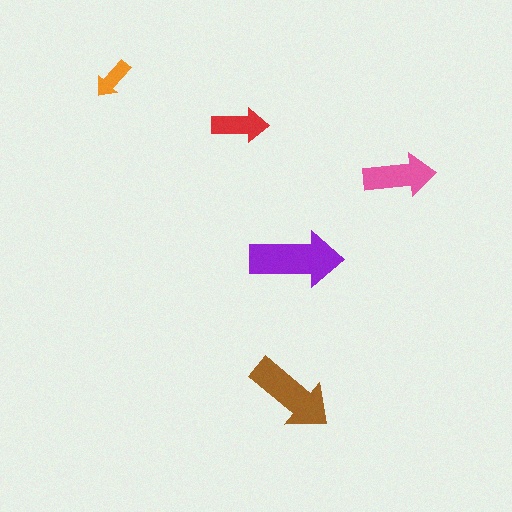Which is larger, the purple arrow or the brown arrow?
The purple one.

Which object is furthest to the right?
The pink arrow is rightmost.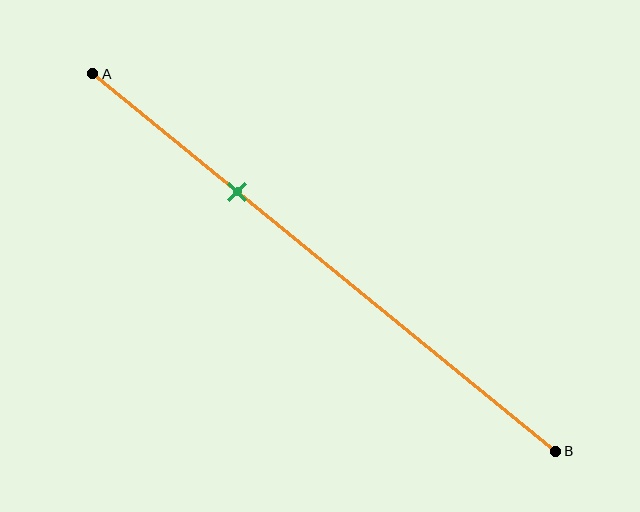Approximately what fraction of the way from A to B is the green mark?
The green mark is approximately 30% of the way from A to B.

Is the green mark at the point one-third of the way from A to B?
Yes, the mark is approximately at the one-third point.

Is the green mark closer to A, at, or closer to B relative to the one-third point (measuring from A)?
The green mark is approximately at the one-third point of segment AB.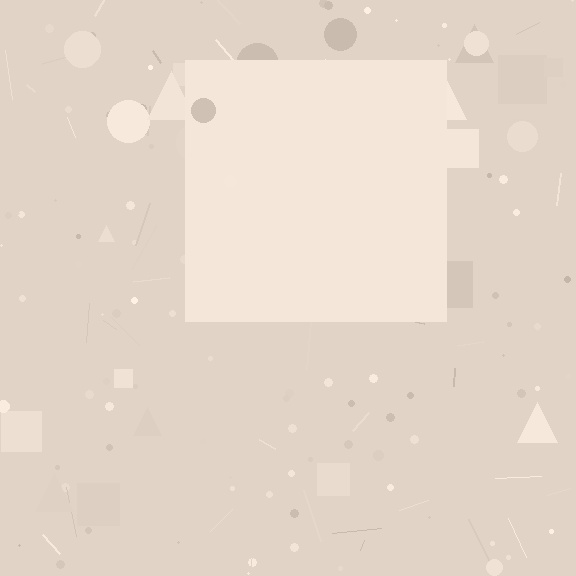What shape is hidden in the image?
A square is hidden in the image.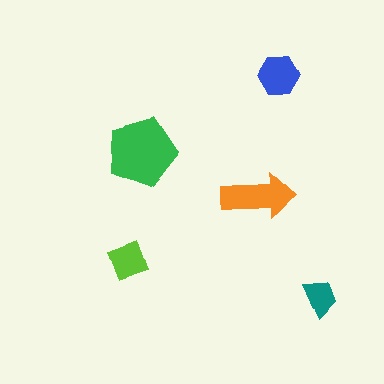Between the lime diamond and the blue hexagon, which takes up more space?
The blue hexagon.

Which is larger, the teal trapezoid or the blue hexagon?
The blue hexagon.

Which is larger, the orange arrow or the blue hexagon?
The orange arrow.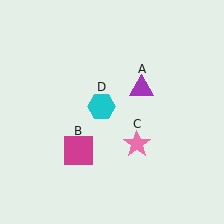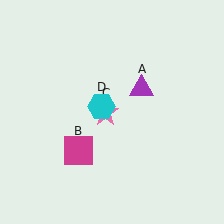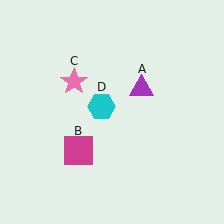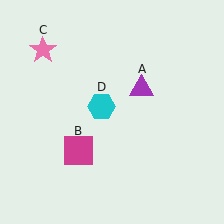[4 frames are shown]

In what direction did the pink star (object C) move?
The pink star (object C) moved up and to the left.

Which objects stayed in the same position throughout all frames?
Purple triangle (object A) and magenta square (object B) and cyan hexagon (object D) remained stationary.